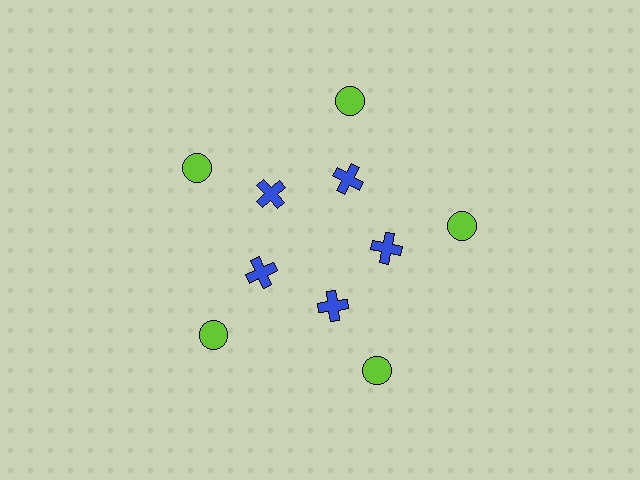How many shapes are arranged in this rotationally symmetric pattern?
There are 10 shapes, arranged in 5 groups of 2.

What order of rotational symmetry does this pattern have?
This pattern has 5-fold rotational symmetry.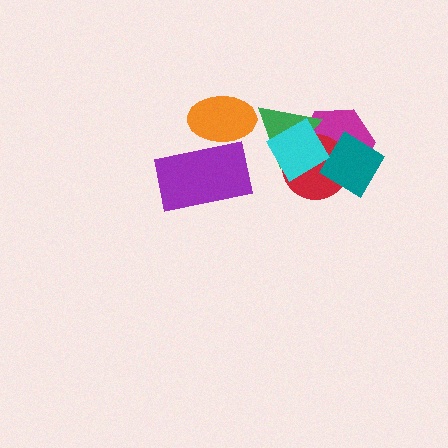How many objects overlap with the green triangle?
3 objects overlap with the green triangle.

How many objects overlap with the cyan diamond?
4 objects overlap with the cyan diamond.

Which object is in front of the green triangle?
The cyan diamond is in front of the green triangle.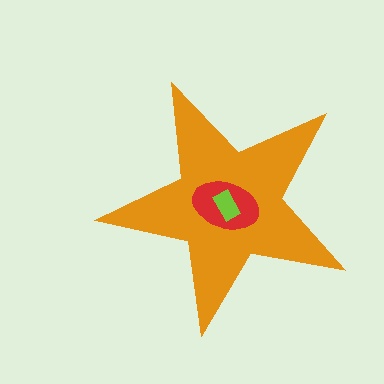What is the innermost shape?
The lime rectangle.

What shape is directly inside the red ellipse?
The lime rectangle.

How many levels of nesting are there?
3.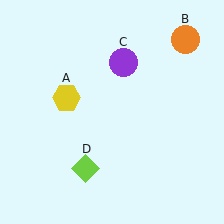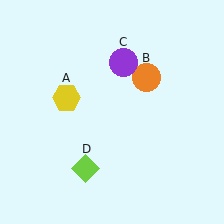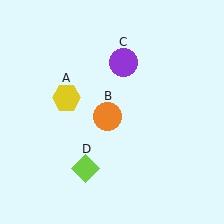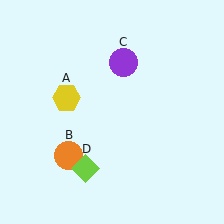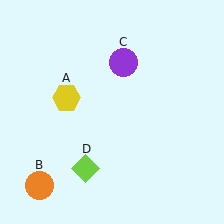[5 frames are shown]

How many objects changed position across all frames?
1 object changed position: orange circle (object B).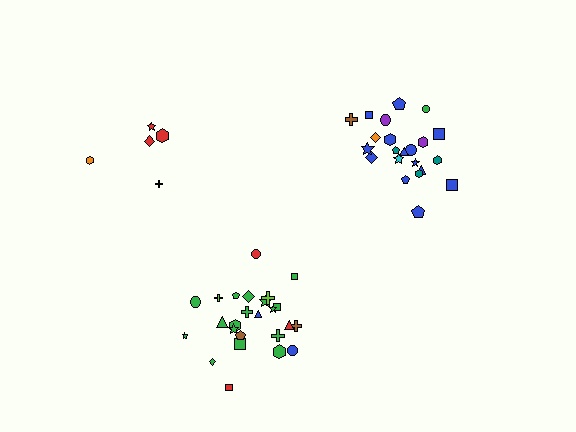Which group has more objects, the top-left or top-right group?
The top-right group.